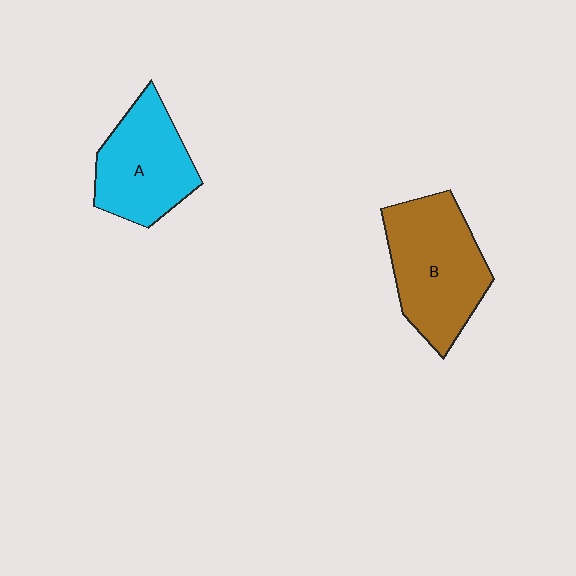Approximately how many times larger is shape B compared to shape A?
Approximately 1.2 times.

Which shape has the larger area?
Shape B (brown).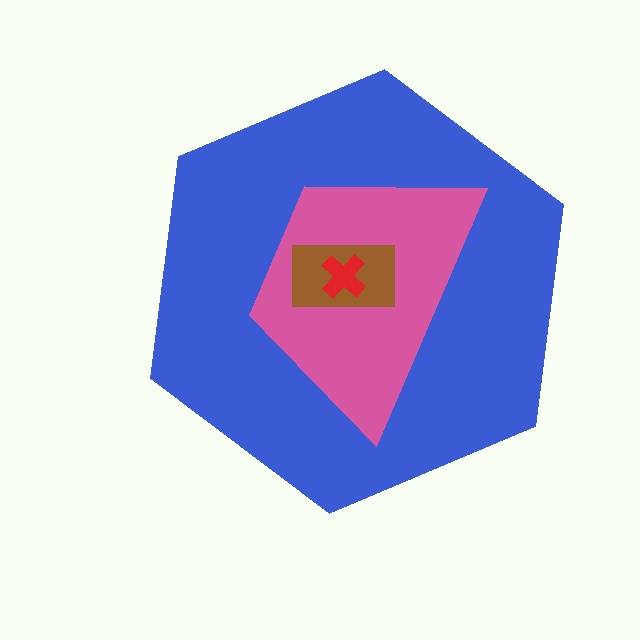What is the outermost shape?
The blue hexagon.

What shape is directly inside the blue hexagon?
The pink trapezoid.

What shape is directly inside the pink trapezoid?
The brown rectangle.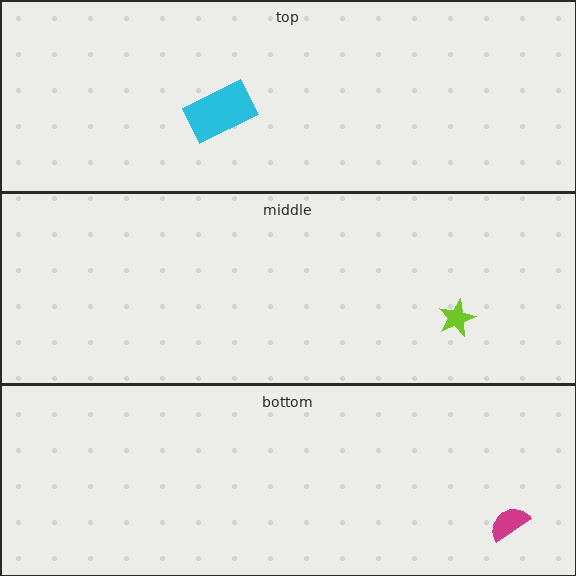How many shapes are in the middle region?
1.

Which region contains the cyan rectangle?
The top region.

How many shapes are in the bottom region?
1.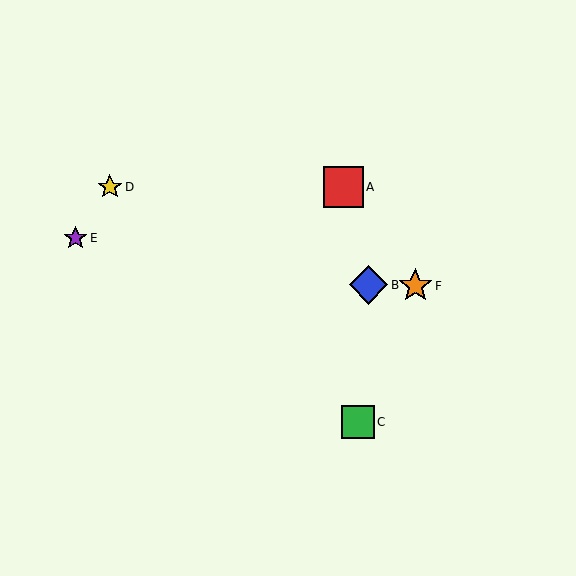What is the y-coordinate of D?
Object D is at y≈187.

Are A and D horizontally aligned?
Yes, both are at y≈187.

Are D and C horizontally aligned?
No, D is at y≈187 and C is at y≈422.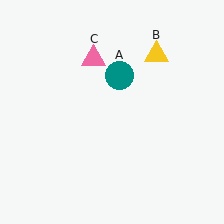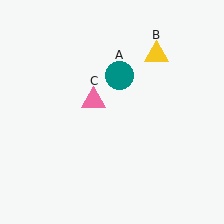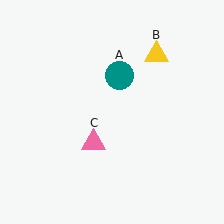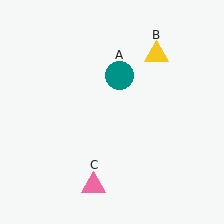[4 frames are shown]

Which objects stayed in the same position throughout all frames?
Teal circle (object A) and yellow triangle (object B) remained stationary.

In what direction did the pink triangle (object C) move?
The pink triangle (object C) moved down.